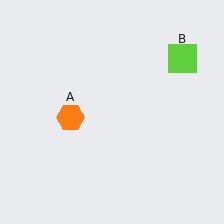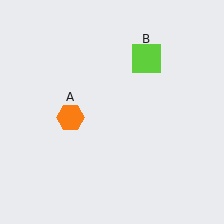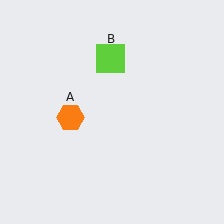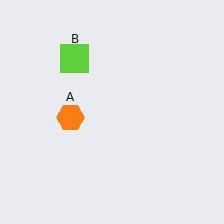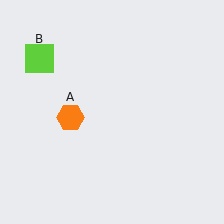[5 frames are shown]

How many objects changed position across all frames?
1 object changed position: lime square (object B).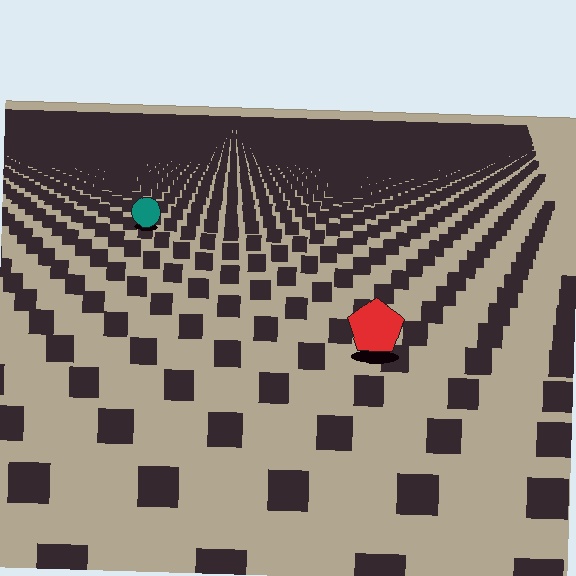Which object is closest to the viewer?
The red pentagon is closest. The texture marks near it are larger and more spread out.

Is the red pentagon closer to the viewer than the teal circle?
Yes. The red pentagon is closer — you can tell from the texture gradient: the ground texture is coarser near it.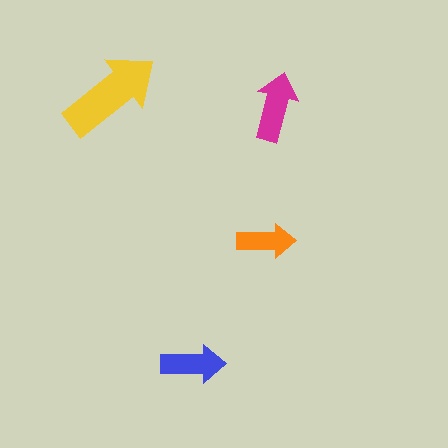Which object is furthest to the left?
The yellow arrow is leftmost.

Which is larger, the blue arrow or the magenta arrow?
The magenta one.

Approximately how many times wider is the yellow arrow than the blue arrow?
About 1.5 times wider.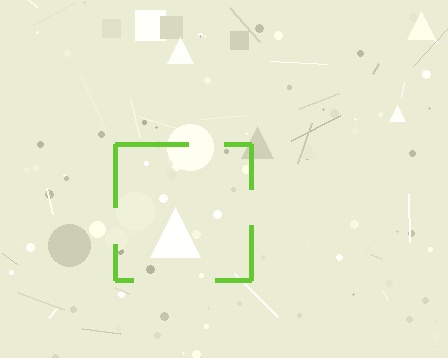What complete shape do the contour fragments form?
The contour fragments form a square.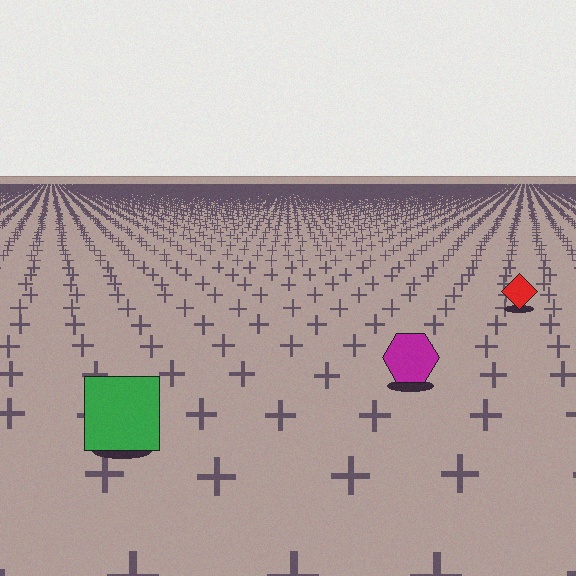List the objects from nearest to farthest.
From nearest to farthest: the green square, the magenta hexagon, the red diamond.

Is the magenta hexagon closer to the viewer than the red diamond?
Yes. The magenta hexagon is closer — you can tell from the texture gradient: the ground texture is coarser near it.